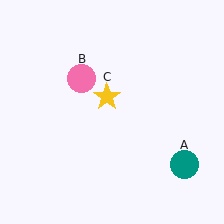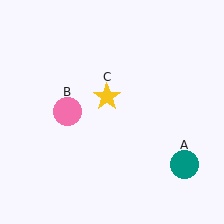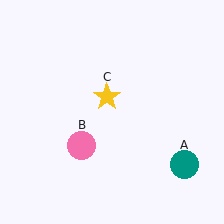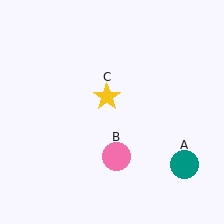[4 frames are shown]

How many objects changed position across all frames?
1 object changed position: pink circle (object B).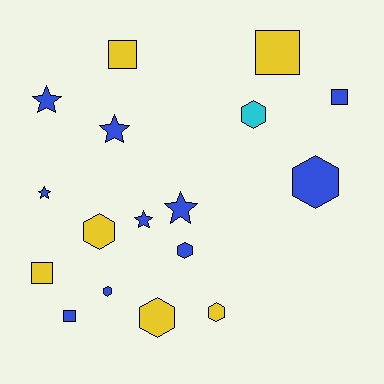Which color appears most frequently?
Blue, with 10 objects.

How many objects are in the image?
There are 17 objects.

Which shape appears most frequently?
Hexagon, with 7 objects.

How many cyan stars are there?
There are no cyan stars.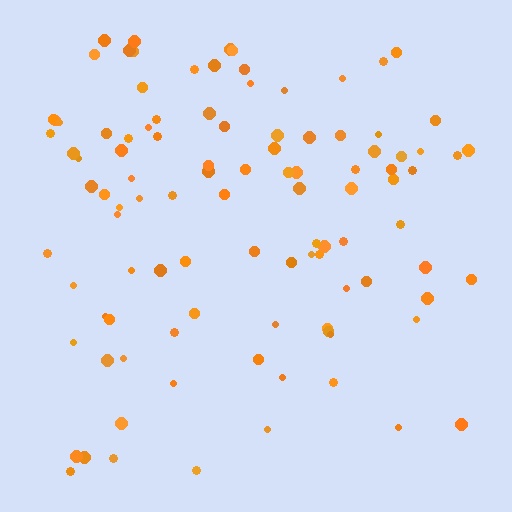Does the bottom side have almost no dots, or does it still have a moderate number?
Still a moderate number, just noticeably fewer than the top.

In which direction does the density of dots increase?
From bottom to top, with the top side densest.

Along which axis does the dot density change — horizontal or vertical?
Vertical.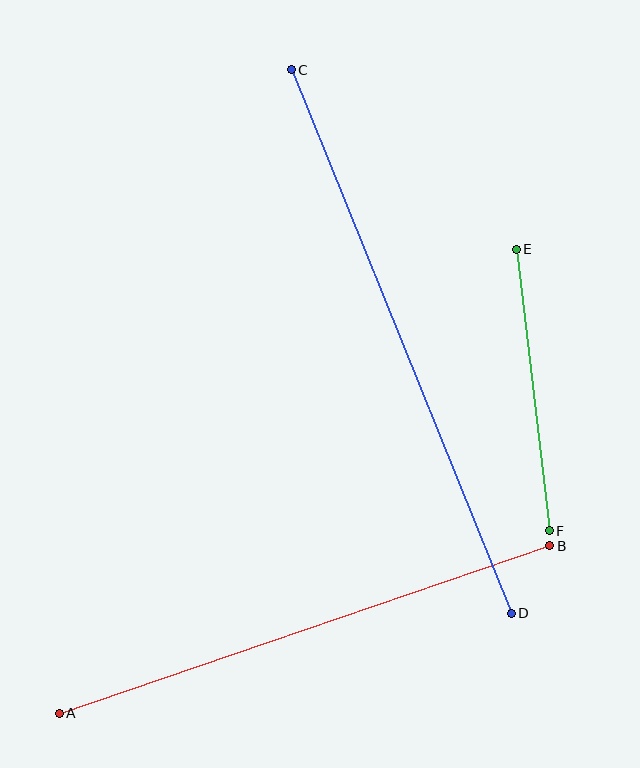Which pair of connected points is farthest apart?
Points C and D are farthest apart.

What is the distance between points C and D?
The distance is approximately 586 pixels.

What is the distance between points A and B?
The distance is approximately 518 pixels.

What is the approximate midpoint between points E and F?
The midpoint is at approximately (533, 390) pixels.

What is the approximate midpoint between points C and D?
The midpoint is at approximately (401, 341) pixels.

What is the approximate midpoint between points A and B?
The midpoint is at approximately (304, 630) pixels.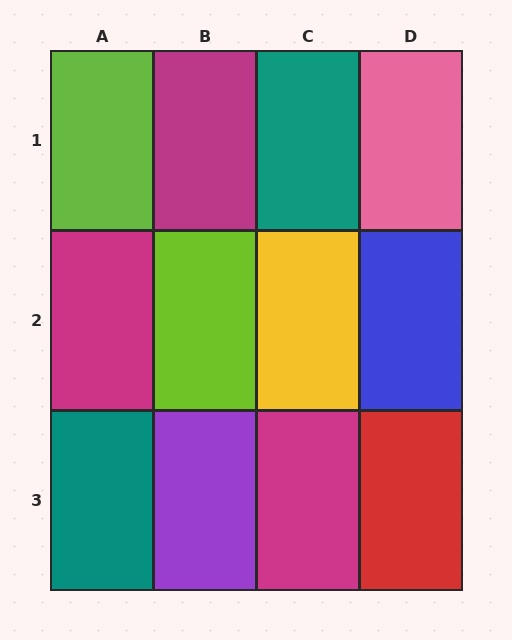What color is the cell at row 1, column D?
Pink.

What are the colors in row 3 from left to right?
Teal, purple, magenta, red.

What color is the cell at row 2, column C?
Yellow.